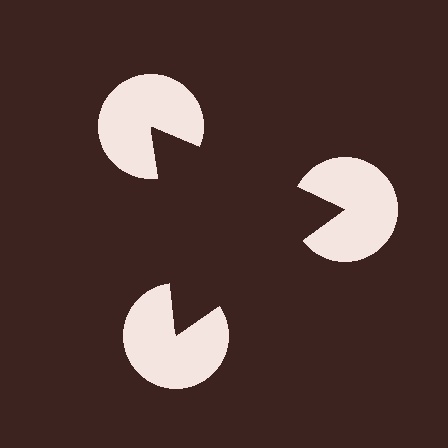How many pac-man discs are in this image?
There are 3 — one at each vertex of the illusory triangle.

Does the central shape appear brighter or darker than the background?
It typically appears slightly darker than the background, even though no actual brightness change is drawn.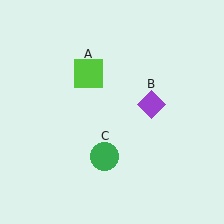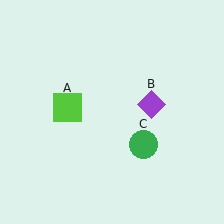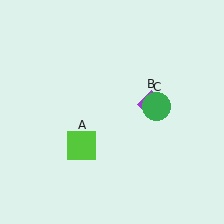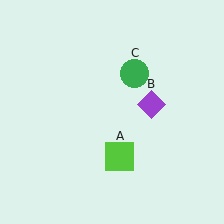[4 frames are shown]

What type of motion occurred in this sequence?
The lime square (object A), green circle (object C) rotated counterclockwise around the center of the scene.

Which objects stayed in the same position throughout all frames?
Purple diamond (object B) remained stationary.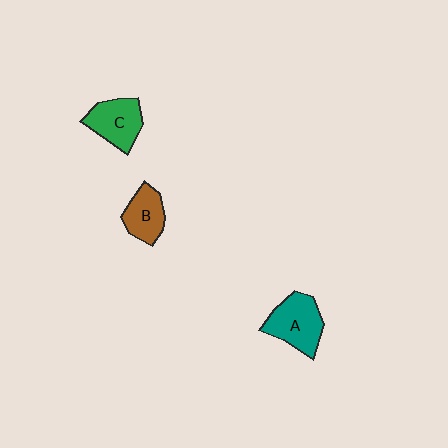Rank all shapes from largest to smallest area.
From largest to smallest: A (teal), C (green), B (brown).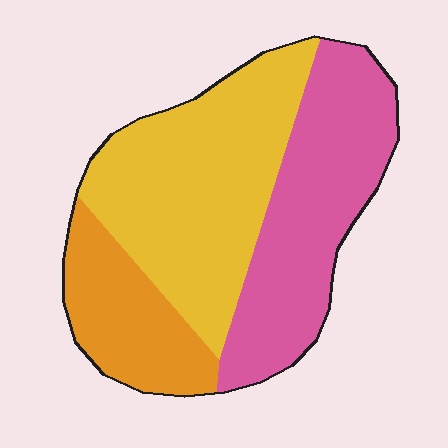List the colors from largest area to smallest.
From largest to smallest: yellow, pink, orange.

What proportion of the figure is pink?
Pink takes up between a third and a half of the figure.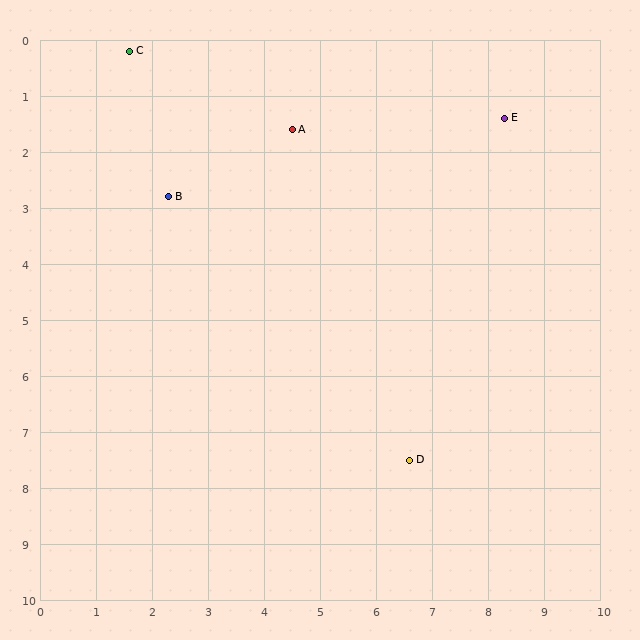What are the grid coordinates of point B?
Point B is at approximately (2.3, 2.8).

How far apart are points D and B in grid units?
Points D and B are about 6.4 grid units apart.